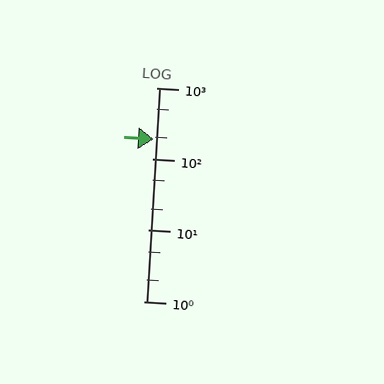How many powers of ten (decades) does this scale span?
The scale spans 3 decades, from 1 to 1000.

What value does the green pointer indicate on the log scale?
The pointer indicates approximately 190.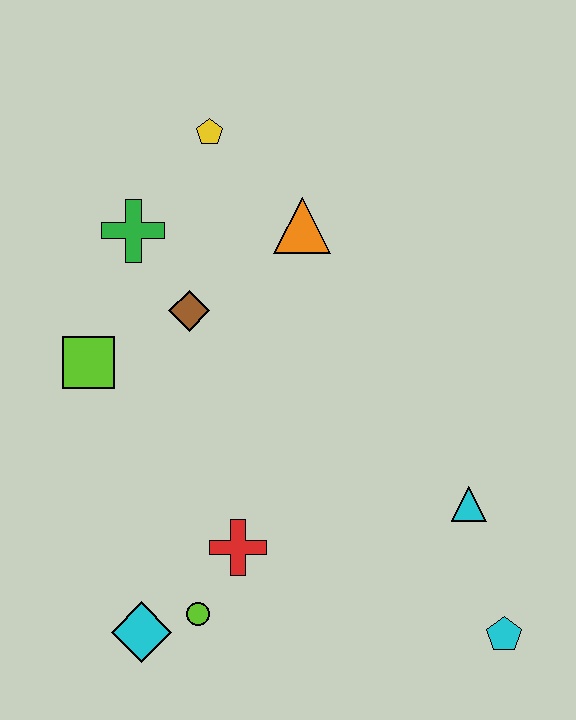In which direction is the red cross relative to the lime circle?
The red cross is above the lime circle.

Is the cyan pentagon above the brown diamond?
No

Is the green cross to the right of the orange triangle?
No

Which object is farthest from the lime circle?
The yellow pentagon is farthest from the lime circle.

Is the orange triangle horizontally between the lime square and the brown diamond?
No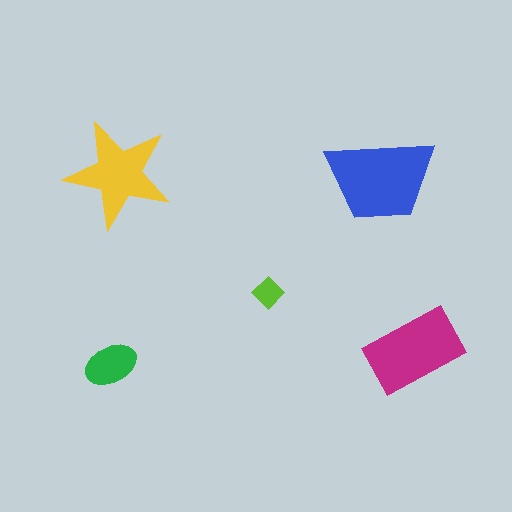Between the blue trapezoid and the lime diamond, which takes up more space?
The blue trapezoid.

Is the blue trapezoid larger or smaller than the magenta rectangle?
Larger.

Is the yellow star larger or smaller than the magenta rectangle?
Smaller.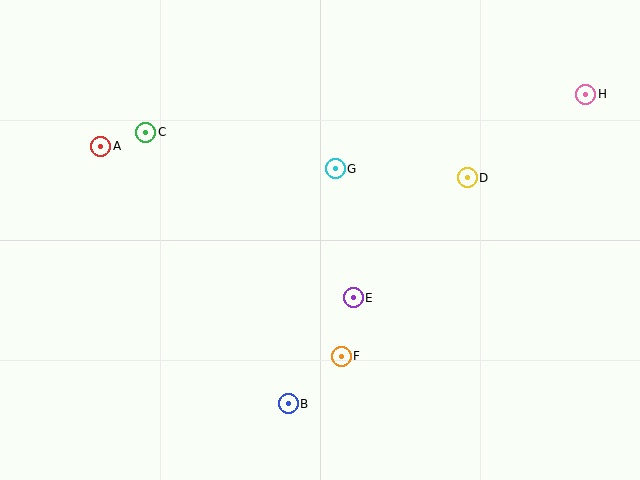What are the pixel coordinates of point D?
Point D is at (467, 178).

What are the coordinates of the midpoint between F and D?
The midpoint between F and D is at (404, 267).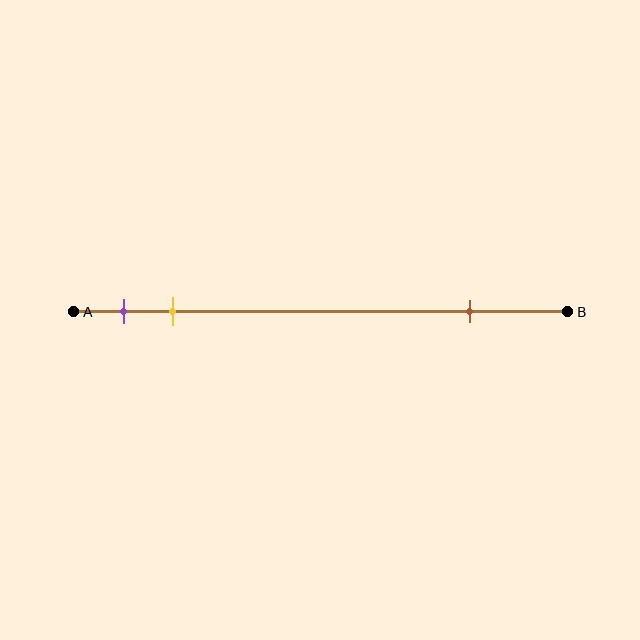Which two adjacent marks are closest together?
The purple and yellow marks are the closest adjacent pair.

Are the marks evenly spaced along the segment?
No, the marks are not evenly spaced.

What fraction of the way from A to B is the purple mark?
The purple mark is approximately 10% (0.1) of the way from A to B.